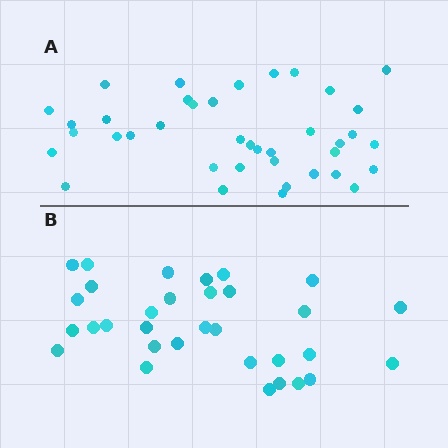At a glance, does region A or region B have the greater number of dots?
Region A (the top region) has more dots.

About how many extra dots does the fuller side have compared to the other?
Region A has roughly 8 or so more dots than region B.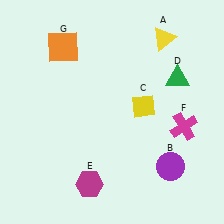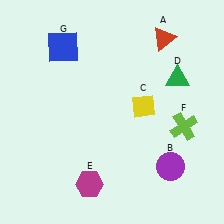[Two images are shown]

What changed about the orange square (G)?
In Image 1, G is orange. In Image 2, it changed to blue.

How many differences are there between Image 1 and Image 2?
There are 3 differences between the two images.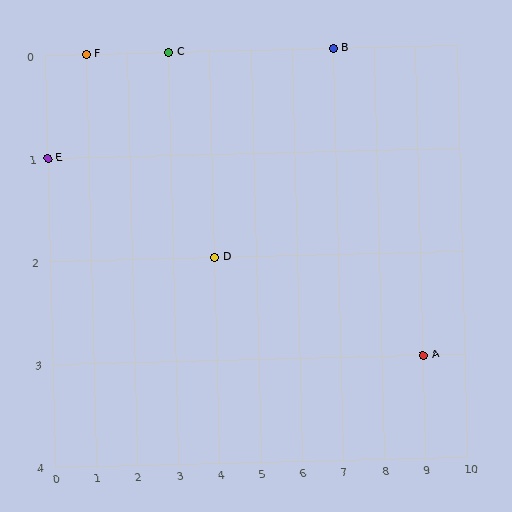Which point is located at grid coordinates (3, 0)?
Point C is at (3, 0).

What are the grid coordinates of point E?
Point E is at grid coordinates (0, 1).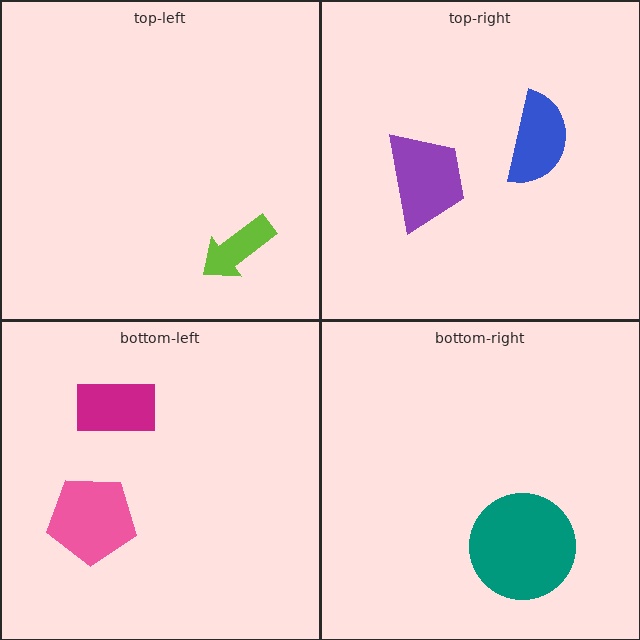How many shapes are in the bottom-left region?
2.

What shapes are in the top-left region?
The lime arrow.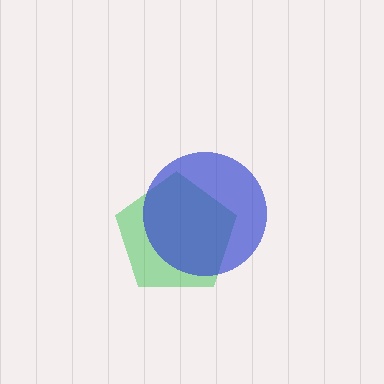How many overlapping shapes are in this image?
There are 2 overlapping shapes in the image.